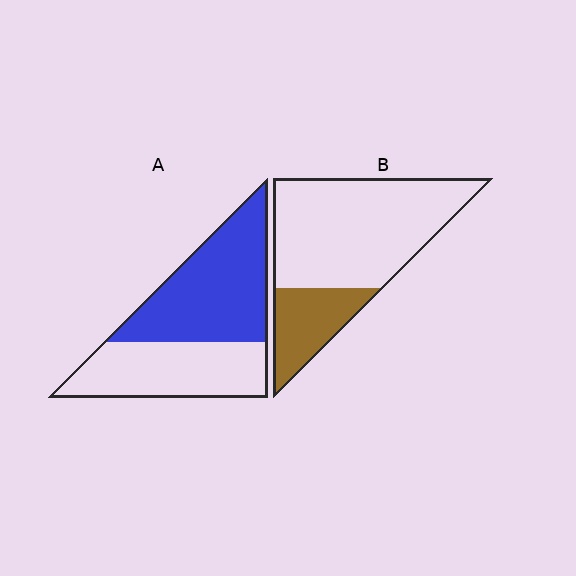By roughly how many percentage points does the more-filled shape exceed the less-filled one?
By roughly 30 percentage points (A over B).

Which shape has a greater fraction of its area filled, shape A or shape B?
Shape A.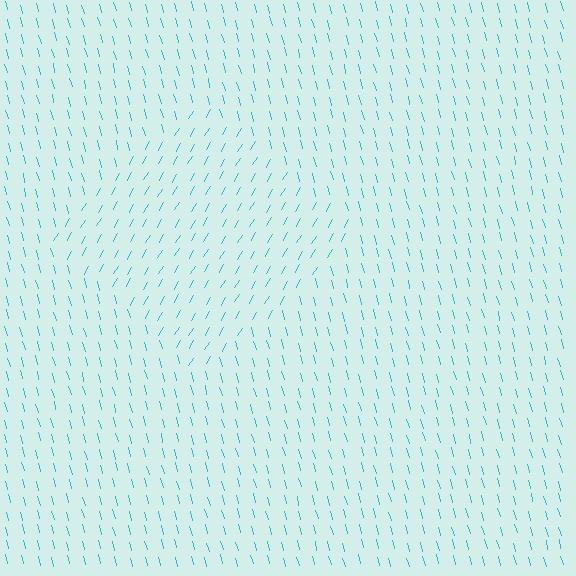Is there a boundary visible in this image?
Yes, there is a texture boundary formed by a change in line orientation.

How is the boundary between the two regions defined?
The boundary is defined purely by a change in line orientation (approximately 45 degrees difference). All lines are the same color and thickness.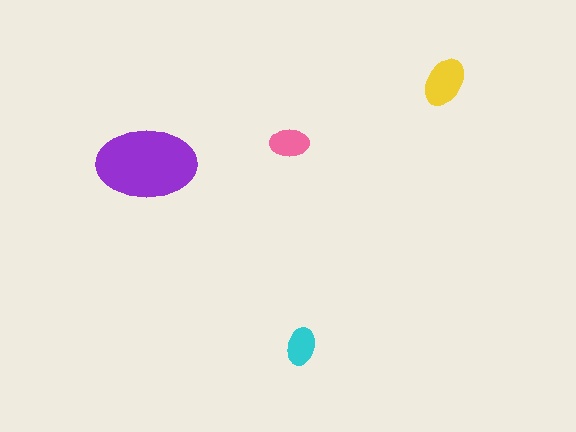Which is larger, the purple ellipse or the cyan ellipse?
The purple one.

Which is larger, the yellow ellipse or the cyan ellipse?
The yellow one.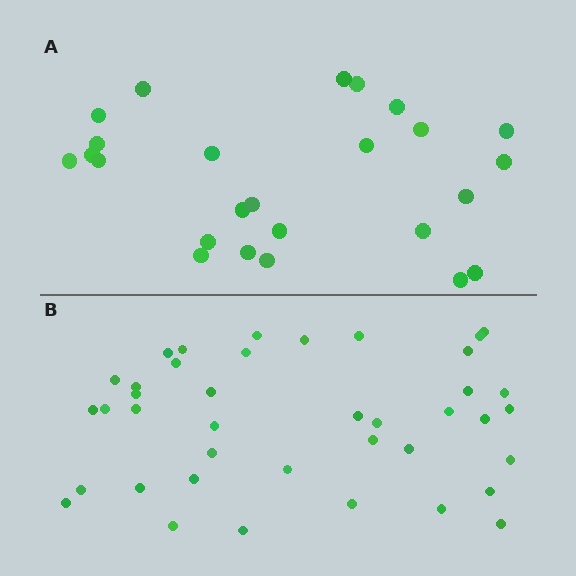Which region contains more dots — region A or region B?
Region B (the bottom region) has more dots.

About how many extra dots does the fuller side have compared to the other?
Region B has approximately 15 more dots than region A.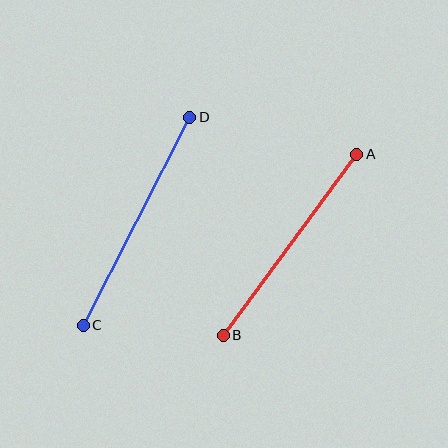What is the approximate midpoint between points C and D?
The midpoint is at approximately (137, 221) pixels.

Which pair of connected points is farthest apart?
Points C and D are farthest apart.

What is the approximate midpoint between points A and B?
The midpoint is at approximately (290, 245) pixels.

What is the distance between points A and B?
The distance is approximately 225 pixels.